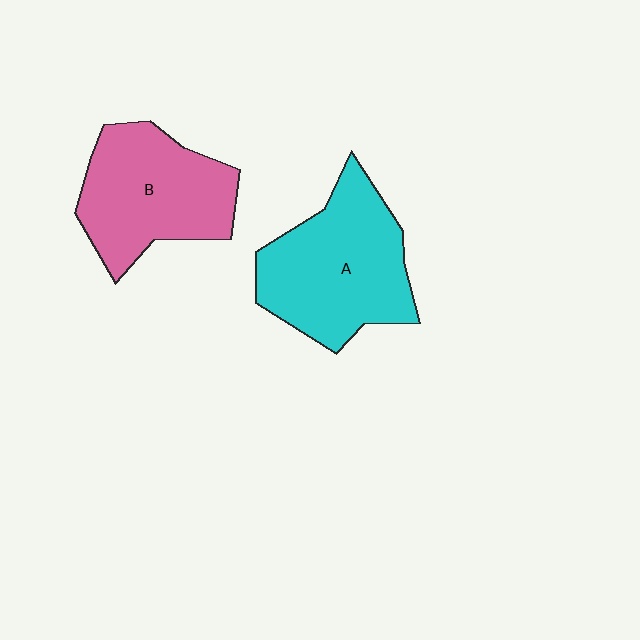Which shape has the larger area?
Shape A (cyan).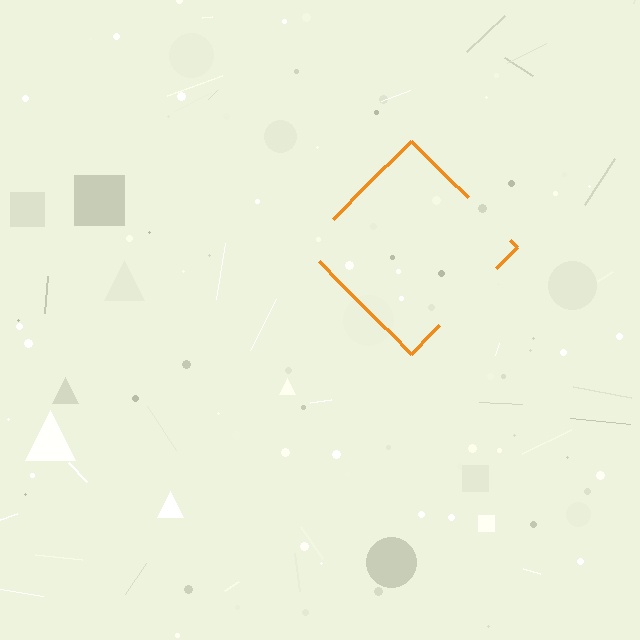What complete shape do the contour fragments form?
The contour fragments form a diamond.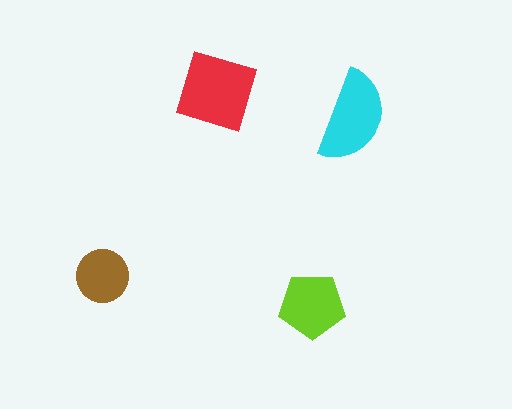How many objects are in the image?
There are 4 objects in the image.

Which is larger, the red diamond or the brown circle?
The red diamond.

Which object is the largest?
The red diamond.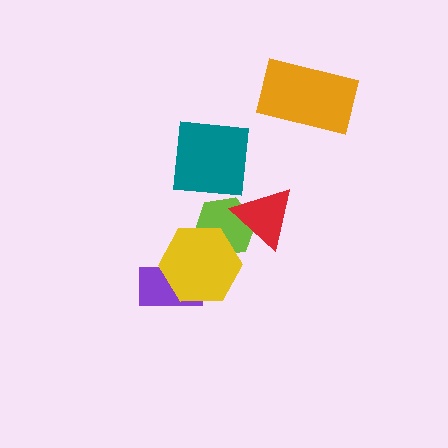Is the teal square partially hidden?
Yes, it is partially covered by another shape.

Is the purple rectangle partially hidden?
Yes, it is partially covered by another shape.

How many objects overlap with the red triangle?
1 object overlaps with the red triangle.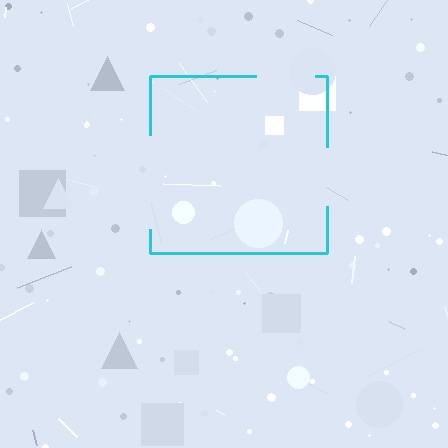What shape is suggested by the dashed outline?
The dashed outline suggests a square.